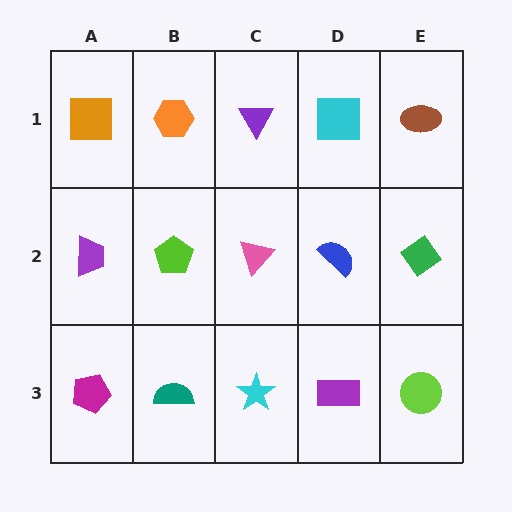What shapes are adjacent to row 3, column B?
A lime pentagon (row 2, column B), a magenta pentagon (row 3, column A), a cyan star (row 3, column C).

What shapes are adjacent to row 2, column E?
A brown ellipse (row 1, column E), a lime circle (row 3, column E), a blue semicircle (row 2, column D).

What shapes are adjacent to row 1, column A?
A purple trapezoid (row 2, column A), an orange hexagon (row 1, column B).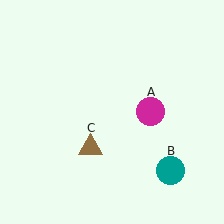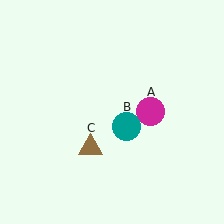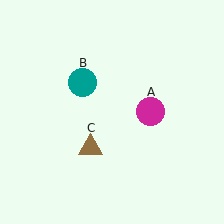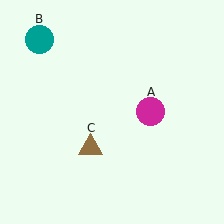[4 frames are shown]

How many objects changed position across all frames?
1 object changed position: teal circle (object B).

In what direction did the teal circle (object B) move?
The teal circle (object B) moved up and to the left.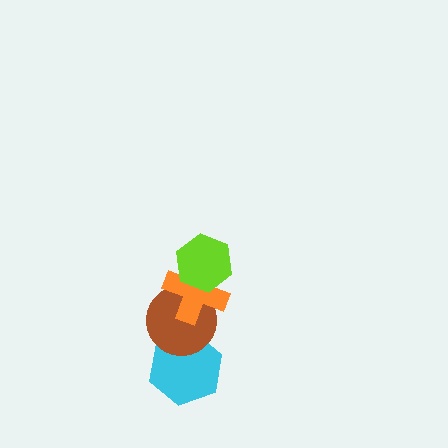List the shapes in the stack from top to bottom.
From top to bottom: the lime hexagon, the orange cross, the brown circle, the cyan hexagon.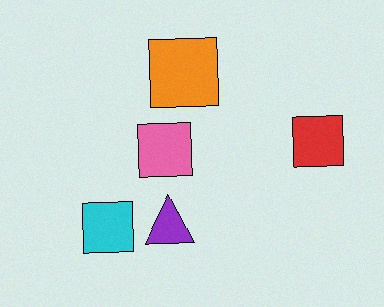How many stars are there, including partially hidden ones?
There are no stars.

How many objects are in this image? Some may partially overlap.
There are 5 objects.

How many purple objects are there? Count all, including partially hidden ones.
There is 1 purple object.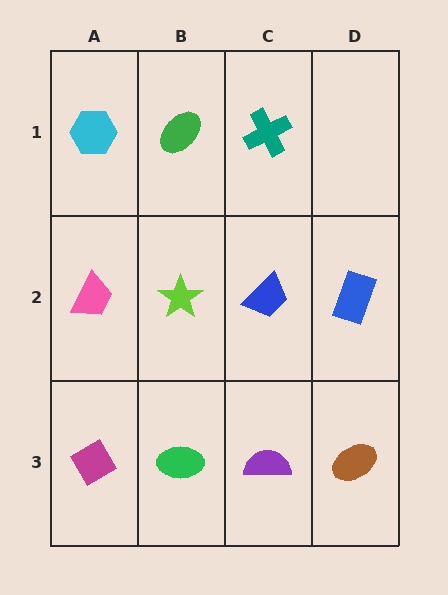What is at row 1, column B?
A green ellipse.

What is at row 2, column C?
A blue trapezoid.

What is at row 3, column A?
A magenta diamond.